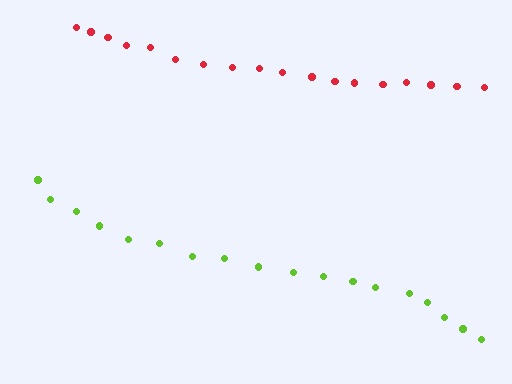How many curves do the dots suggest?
There are 2 distinct paths.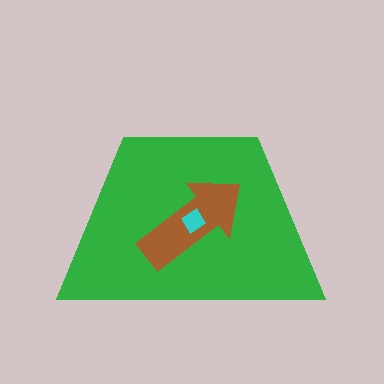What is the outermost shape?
The green trapezoid.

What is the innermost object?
The cyan diamond.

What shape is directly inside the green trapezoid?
The brown arrow.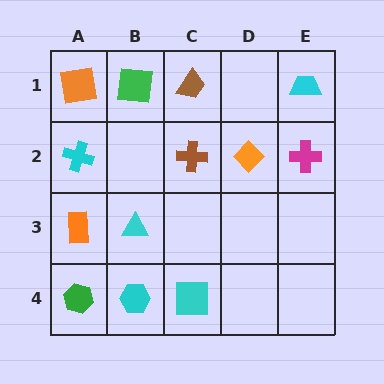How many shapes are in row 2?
4 shapes.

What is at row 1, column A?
An orange square.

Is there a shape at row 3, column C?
No, that cell is empty.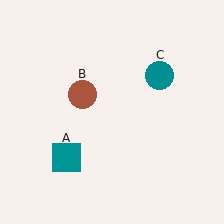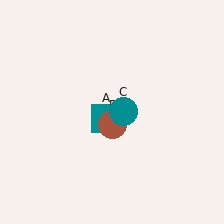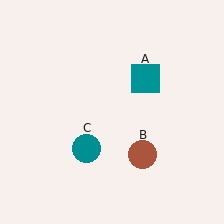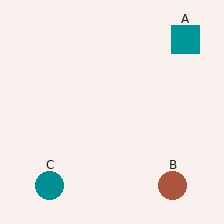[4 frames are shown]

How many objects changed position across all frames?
3 objects changed position: teal square (object A), brown circle (object B), teal circle (object C).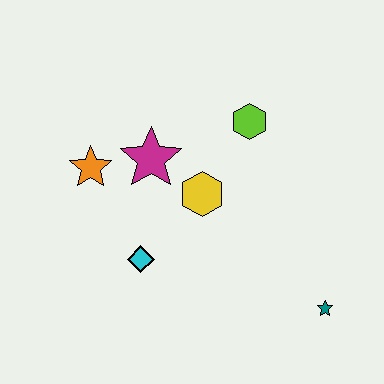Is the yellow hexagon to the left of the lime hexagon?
Yes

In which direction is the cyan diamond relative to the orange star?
The cyan diamond is below the orange star.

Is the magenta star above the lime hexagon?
No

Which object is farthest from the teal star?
The orange star is farthest from the teal star.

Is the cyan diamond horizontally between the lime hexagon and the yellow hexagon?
No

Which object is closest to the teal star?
The yellow hexagon is closest to the teal star.